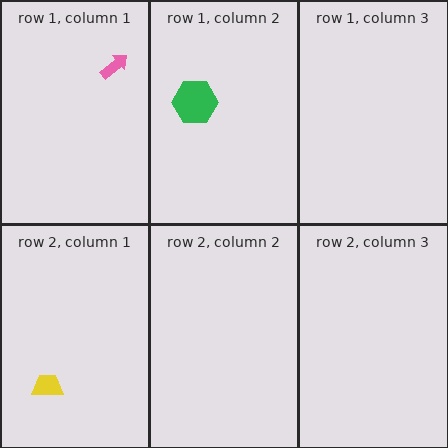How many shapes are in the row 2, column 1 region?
1.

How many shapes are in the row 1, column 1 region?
1.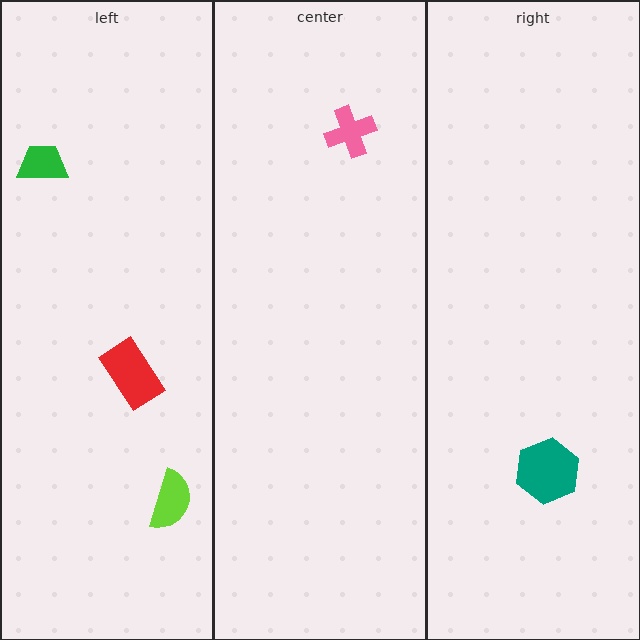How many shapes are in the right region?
1.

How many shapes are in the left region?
3.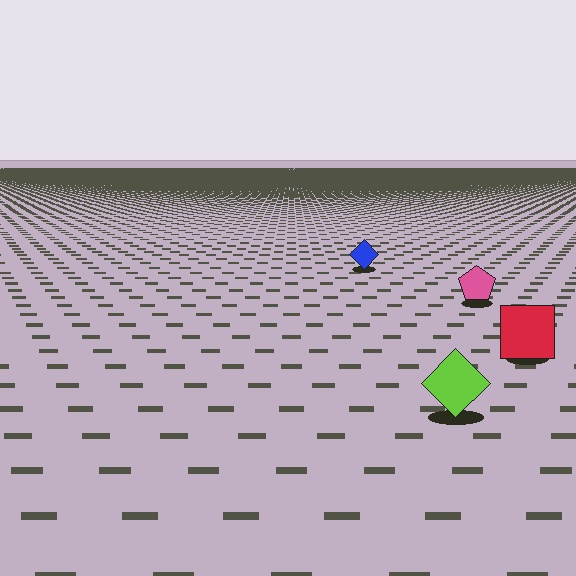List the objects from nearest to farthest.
From nearest to farthest: the lime diamond, the red square, the pink pentagon, the blue diamond.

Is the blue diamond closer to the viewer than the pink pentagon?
No. The pink pentagon is closer — you can tell from the texture gradient: the ground texture is coarser near it.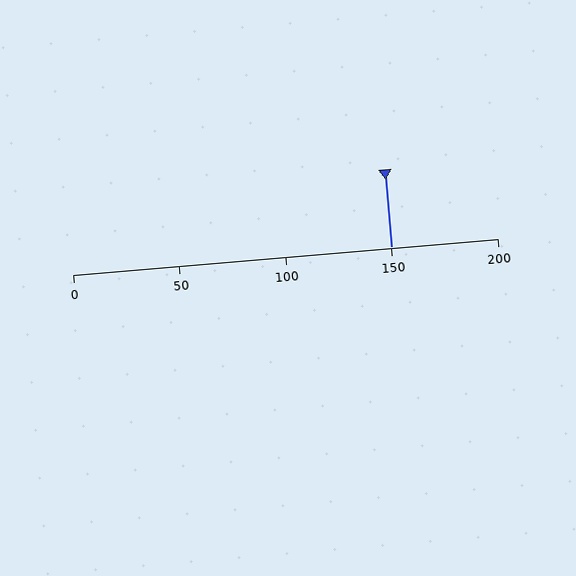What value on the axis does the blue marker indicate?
The marker indicates approximately 150.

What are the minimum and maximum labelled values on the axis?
The axis runs from 0 to 200.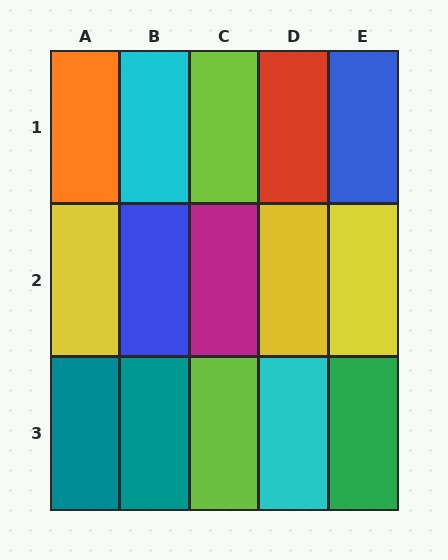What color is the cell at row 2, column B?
Blue.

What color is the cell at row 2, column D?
Yellow.